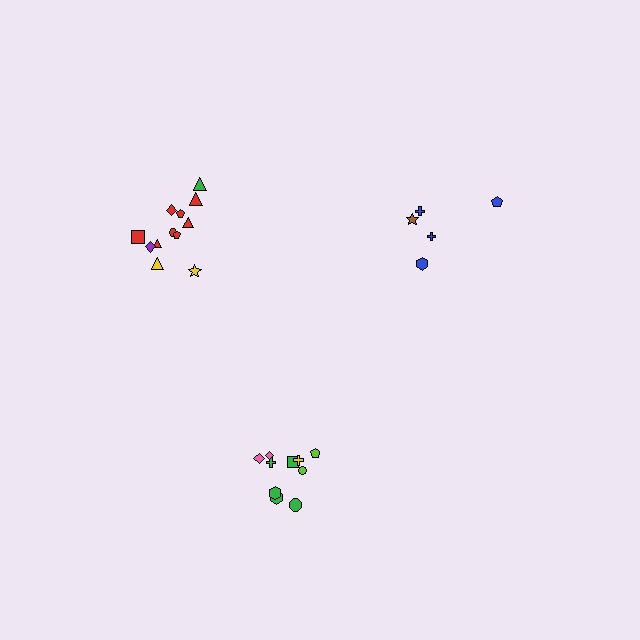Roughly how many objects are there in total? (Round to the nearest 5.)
Roughly 25 objects in total.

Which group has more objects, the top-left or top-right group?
The top-left group.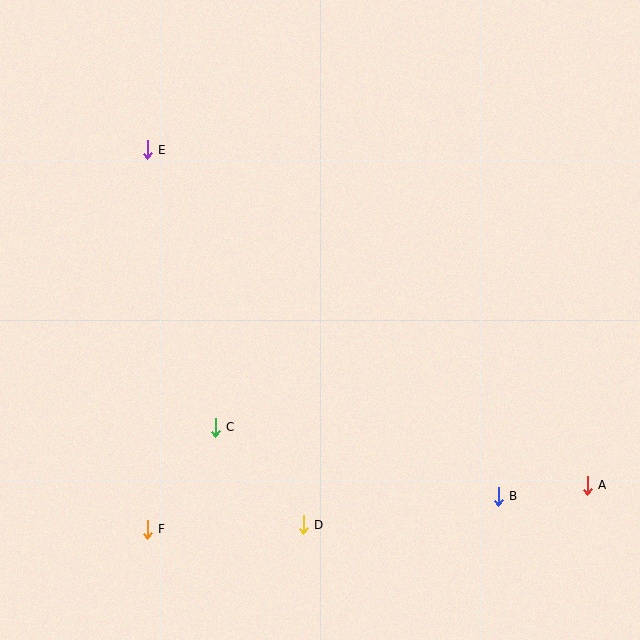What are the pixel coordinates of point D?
Point D is at (303, 525).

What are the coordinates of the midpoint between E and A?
The midpoint between E and A is at (367, 318).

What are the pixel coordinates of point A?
Point A is at (587, 485).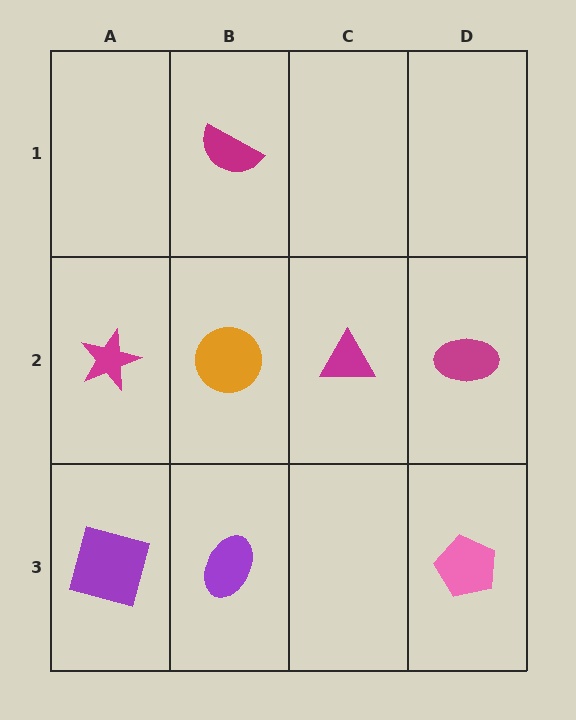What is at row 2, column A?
A magenta star.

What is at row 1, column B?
A magenta semicircle.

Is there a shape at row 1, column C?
No, that cell is empty.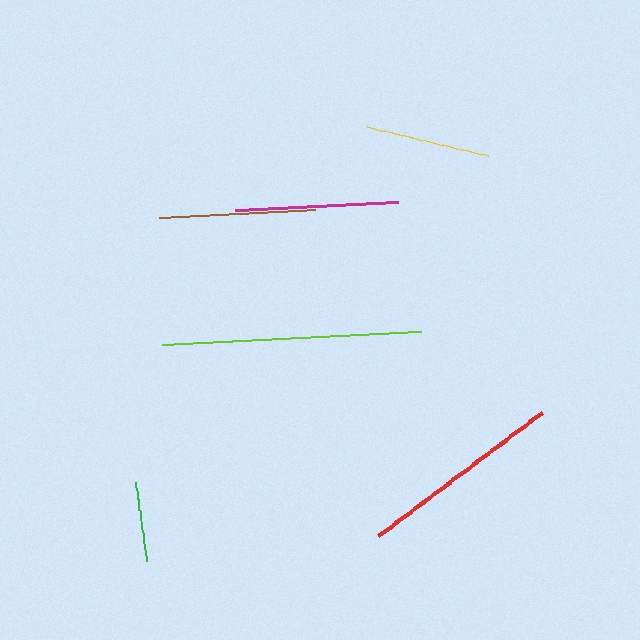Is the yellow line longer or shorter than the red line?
The red line is longer than the yellow line.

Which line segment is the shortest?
The green line is the shortest at approximately 81 pixels.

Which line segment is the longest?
The lime line is the longest at approximately 258 pixels.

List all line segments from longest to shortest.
From longest to shortest: lime, red, magenta, brown, yellow, green.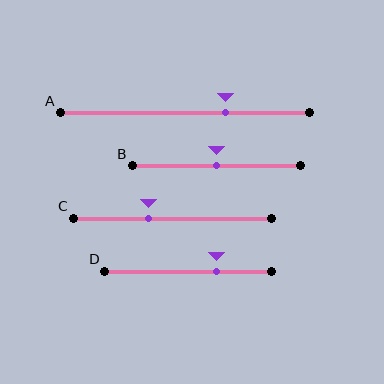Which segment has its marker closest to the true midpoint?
Segment B has its marker closest to the true midpoint.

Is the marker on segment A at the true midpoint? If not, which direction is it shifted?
No, the marker on segment A is shifted to the right by about 16% of the segment length.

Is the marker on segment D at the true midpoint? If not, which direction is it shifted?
No, the marker on segment D is shifted to the right by about 17% of the segment length.